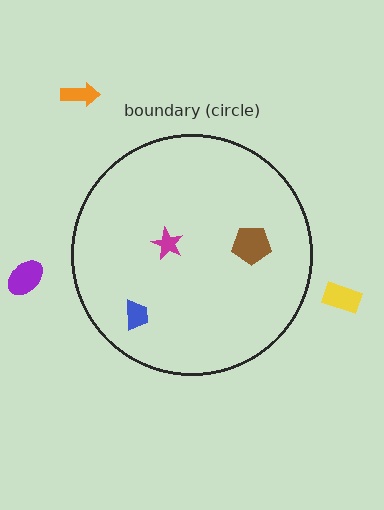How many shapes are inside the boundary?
3 inside, 3 outside.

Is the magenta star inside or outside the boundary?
Inside.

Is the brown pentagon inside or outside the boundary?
Inside.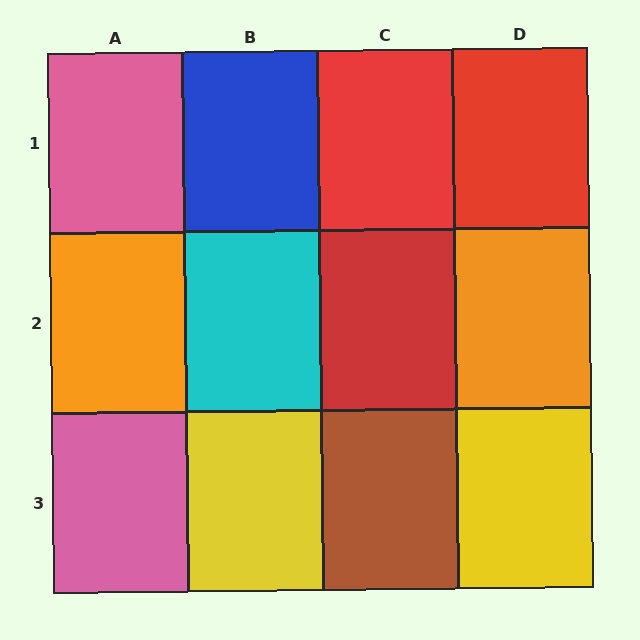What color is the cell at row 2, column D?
Orange.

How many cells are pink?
2 cells are pink.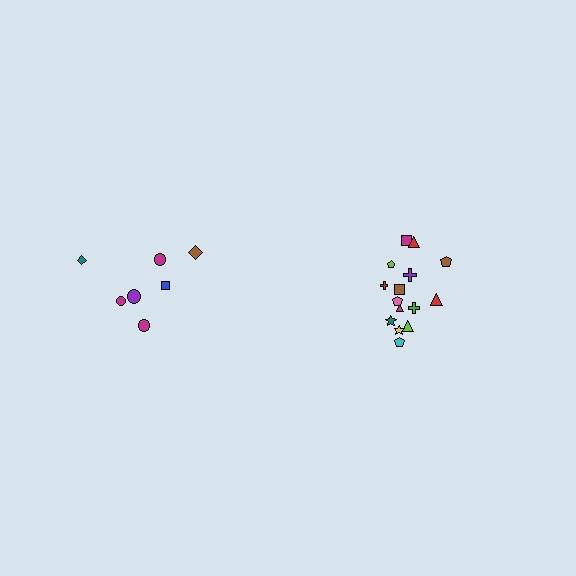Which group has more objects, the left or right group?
The right group.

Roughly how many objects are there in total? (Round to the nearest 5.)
Roughly 20 objects in total.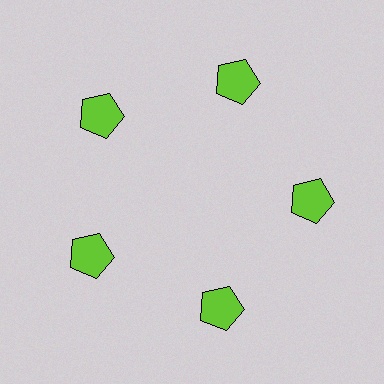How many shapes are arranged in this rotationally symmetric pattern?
There are 5 shapes, arranged in 5 groups of 1.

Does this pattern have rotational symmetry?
Yes, this pattern has 5-fold rotational symmetry. It looks the same after rotating 72 degrees around the center.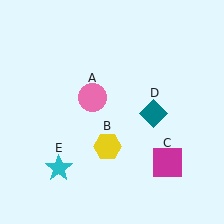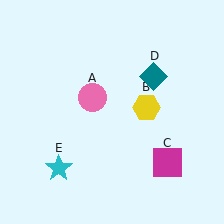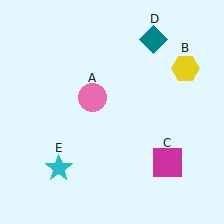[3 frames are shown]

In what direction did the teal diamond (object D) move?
The teal diamond (object D) moved up.